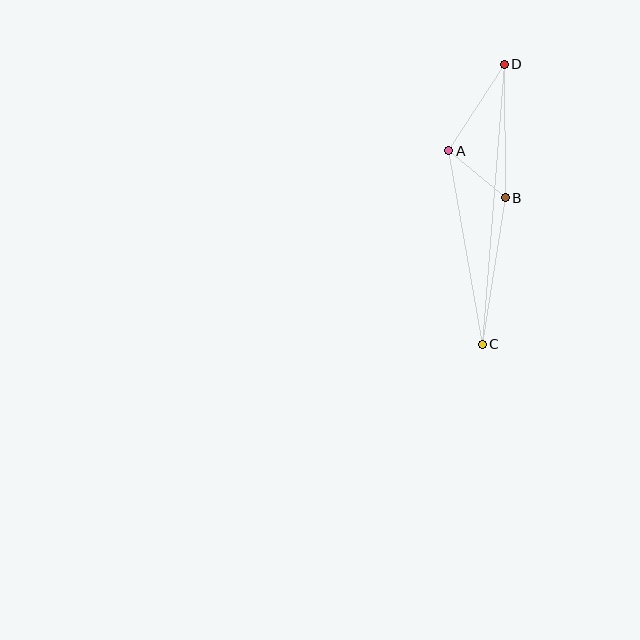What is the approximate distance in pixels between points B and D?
The distance between B and D is approximately 133 pixels.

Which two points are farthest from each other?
Points C and D are farthest from each other.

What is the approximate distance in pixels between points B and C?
The distance between B and C is approximately 149 pixels.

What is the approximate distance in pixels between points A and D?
The distance between A and D is approximately 102 pixels.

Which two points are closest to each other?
Points A and B are closest to each other.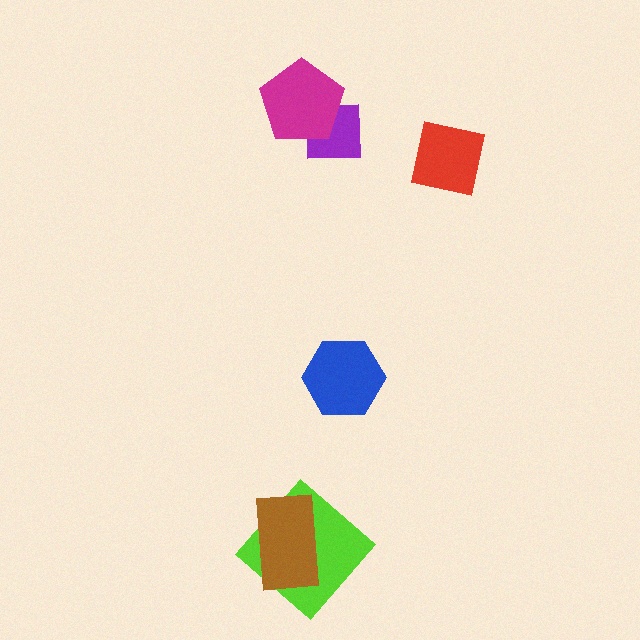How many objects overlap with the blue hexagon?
0 objects overlap with the blue hexagon.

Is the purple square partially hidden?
Yes, it is partially covered by another shape.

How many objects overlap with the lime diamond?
1 object overlaps with the lime diamond.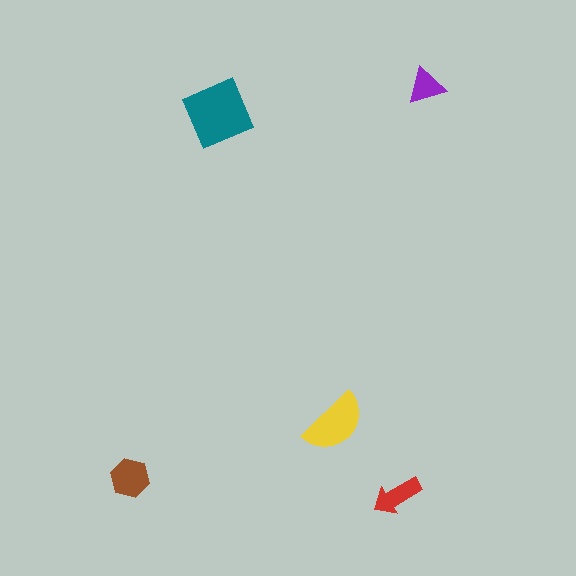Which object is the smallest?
The purple triangle.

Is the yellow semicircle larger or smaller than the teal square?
Smaller.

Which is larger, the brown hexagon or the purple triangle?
The brown hexagon.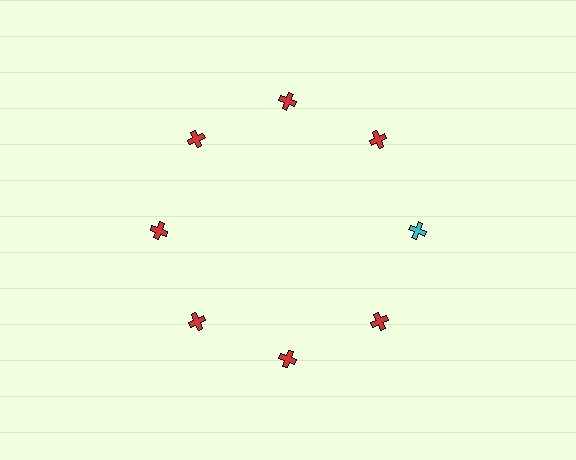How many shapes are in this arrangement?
There are 8 shapes arranged in a ring pattern.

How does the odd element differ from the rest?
It has a different color: cyan instead of red.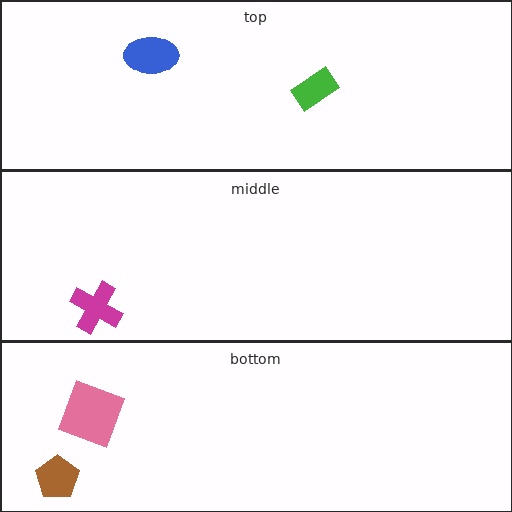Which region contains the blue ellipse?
The top region.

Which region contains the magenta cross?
The middle region.